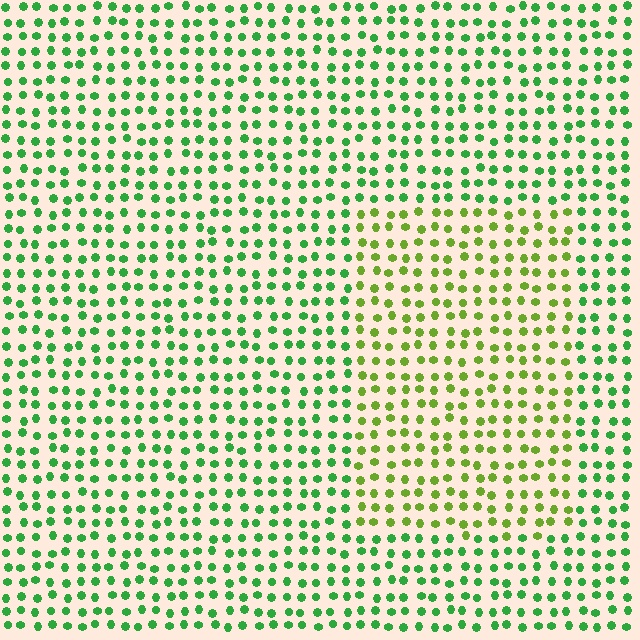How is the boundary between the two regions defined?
The boundary is defined purely by a slight shift in hue (about 38 degrees). Spacing, size, and orientation are identical on both sides.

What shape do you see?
I see a rectangle.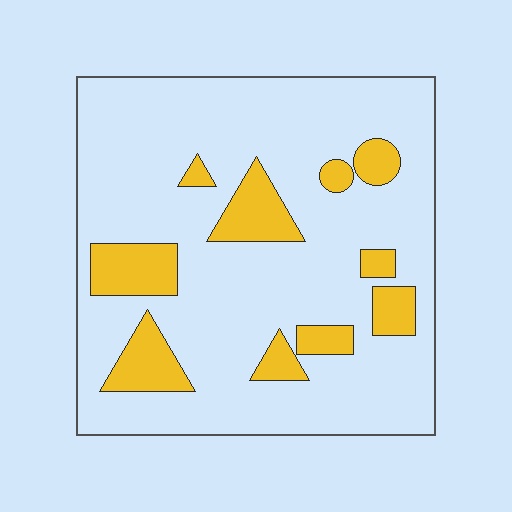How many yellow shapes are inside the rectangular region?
10.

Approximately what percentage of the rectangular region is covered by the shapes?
Approximately 20%.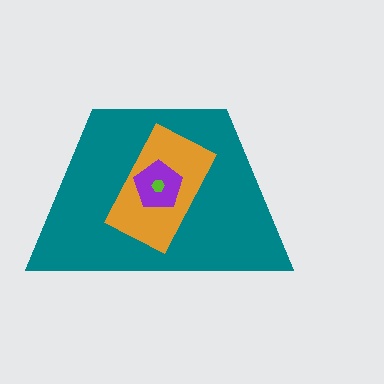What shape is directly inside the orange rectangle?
The purple pentagon.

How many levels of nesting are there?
4.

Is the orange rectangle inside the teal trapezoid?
Yes.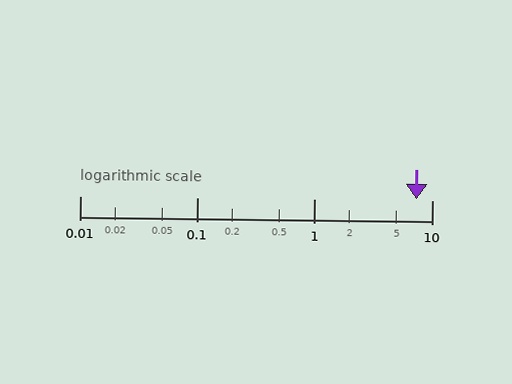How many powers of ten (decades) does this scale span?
The scale spans 3 decades, from 0.01 to 10.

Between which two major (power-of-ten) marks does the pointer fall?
The pointer is between 1 and 10.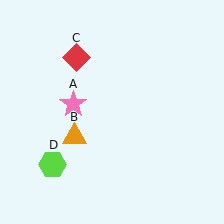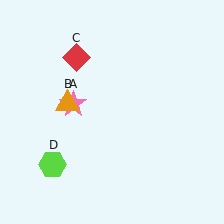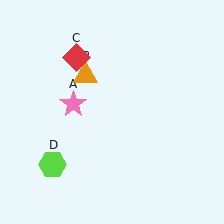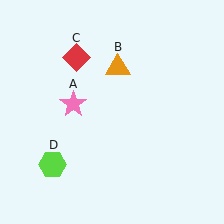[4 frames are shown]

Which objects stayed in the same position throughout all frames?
Pink star (object A) and red diamond (object C) and lime hexagon (object D) remained stationary.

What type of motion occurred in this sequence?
The orange triangle (object B) rotated clockwise around the center of the scene.